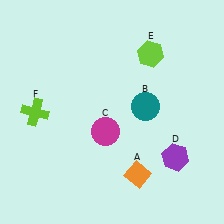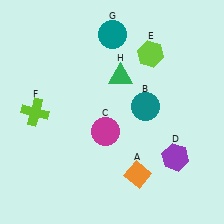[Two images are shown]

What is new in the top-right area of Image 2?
A teal circle (G) was added in the top-right area of Image 2.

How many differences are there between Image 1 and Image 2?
There are 2 differences between the two images.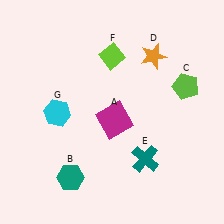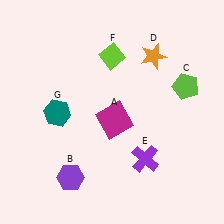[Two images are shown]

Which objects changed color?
B changed from teal to purple. E changed from teal to purple. G changed from cyan to teal.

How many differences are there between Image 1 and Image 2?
There are 3 differences between the two images.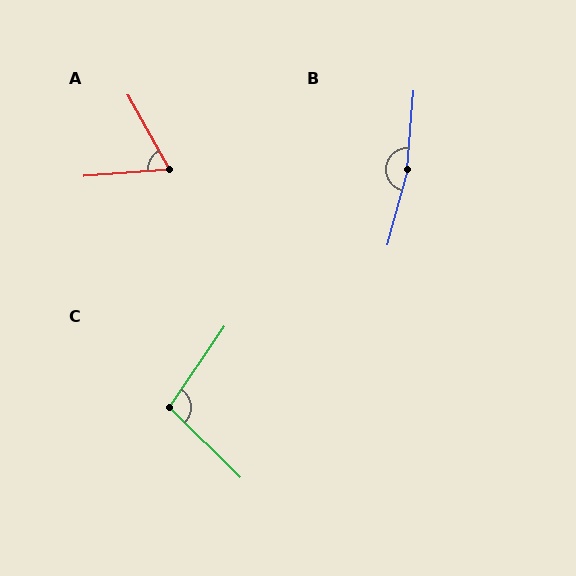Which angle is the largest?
B, at approximately 170 degrees.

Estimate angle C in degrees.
Approximately 100 degrees.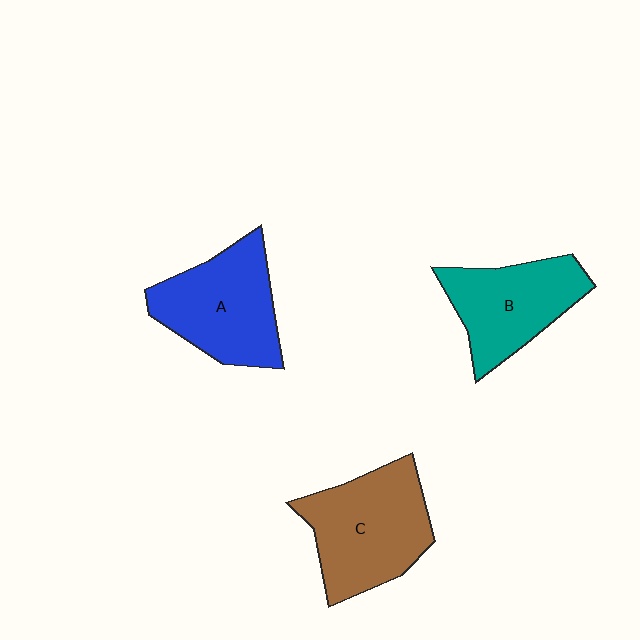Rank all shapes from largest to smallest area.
From largest to smallest: C (brown), A (blue), B (teal).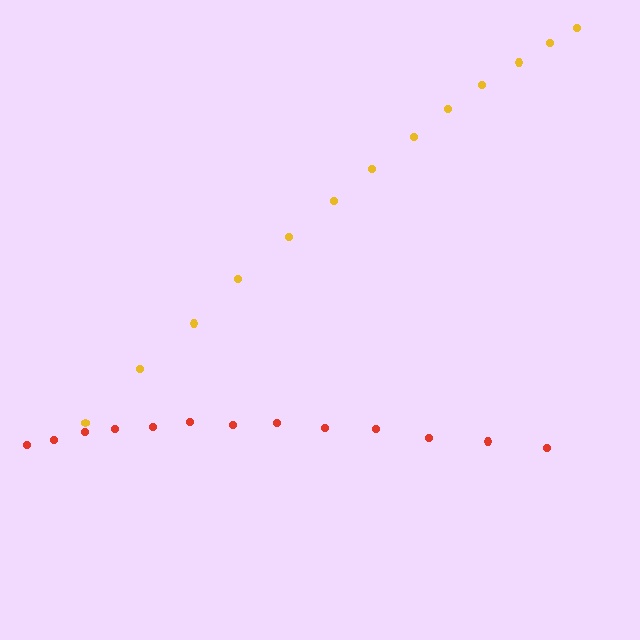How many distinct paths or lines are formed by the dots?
There are 2 distinct paths.